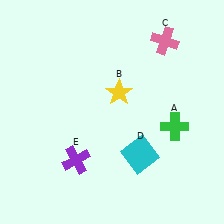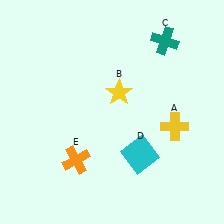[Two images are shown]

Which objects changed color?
A changed from green to yellow. C changed from pink to teal. E changed from purple to orange.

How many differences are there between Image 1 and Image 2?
There are 3 differences between the two images.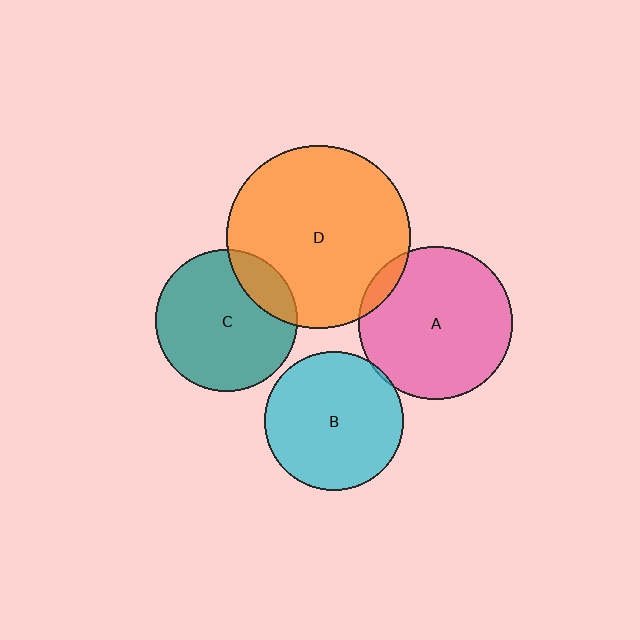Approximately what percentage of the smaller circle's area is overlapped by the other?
Approximately 5%.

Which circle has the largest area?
Circle D (orange).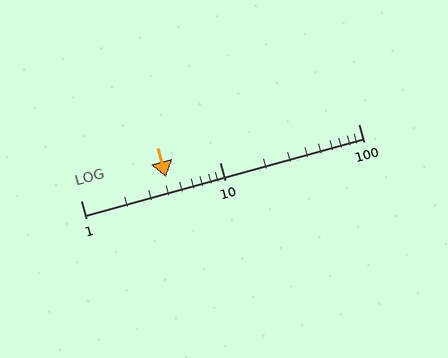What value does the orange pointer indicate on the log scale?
The pointer indicates approximately 4.1.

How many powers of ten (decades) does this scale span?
The scale spans 2 decades, from 1 to 100.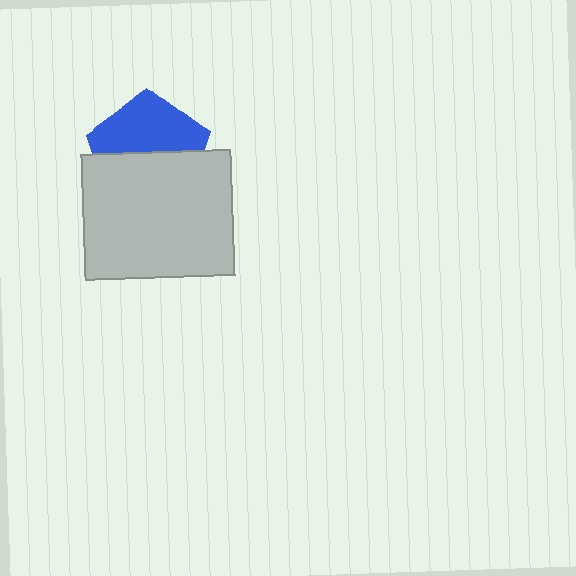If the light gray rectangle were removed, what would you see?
You would see the complete blue pentagon.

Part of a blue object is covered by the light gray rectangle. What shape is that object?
It is a pentagon.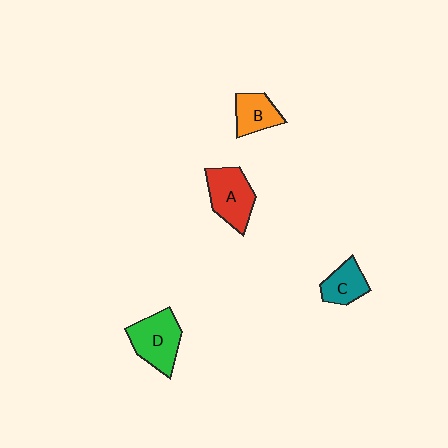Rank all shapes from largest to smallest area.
From largest to smallest: D (green), A (red), B (orange), C (teal).